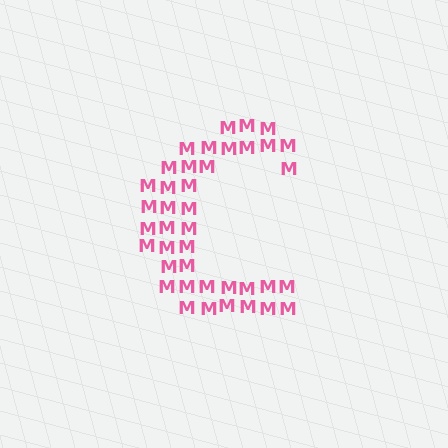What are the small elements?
The small elements are letter M's.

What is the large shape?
The large shape is the letter C.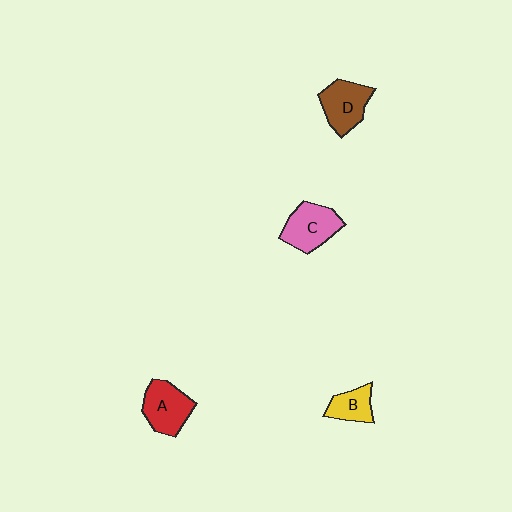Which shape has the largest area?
Shape C (pink).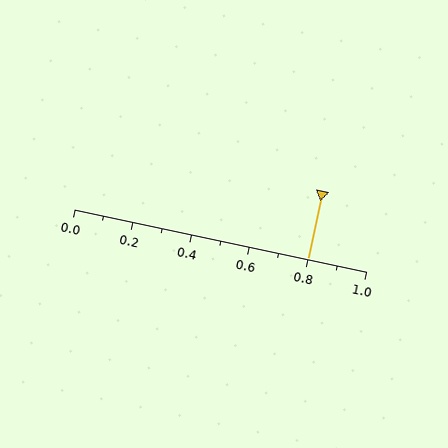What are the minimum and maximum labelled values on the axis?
The axis runs from 0.0 to 1.0.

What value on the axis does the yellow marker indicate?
The marker indicates approximately 0.8.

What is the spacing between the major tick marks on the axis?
The major ticks are spaced 0.2 apart.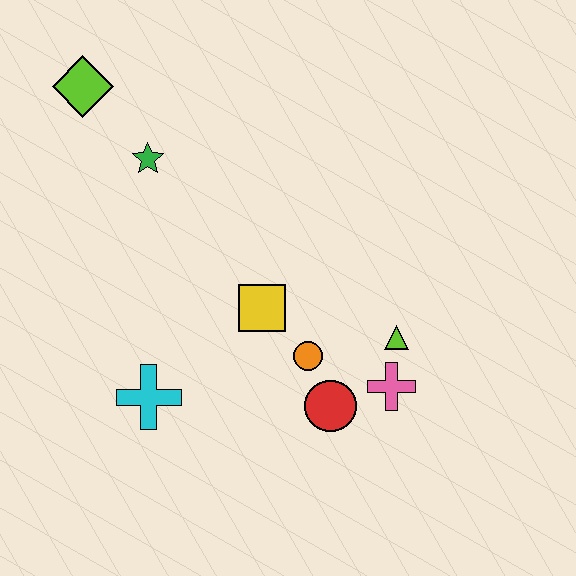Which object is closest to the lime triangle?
The pink cross is closest to the lime triangle.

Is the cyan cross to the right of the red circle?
No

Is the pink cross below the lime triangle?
Yes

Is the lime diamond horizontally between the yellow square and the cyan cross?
No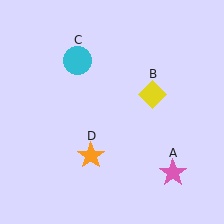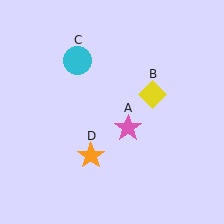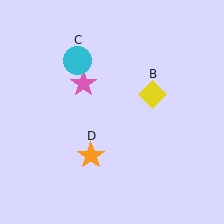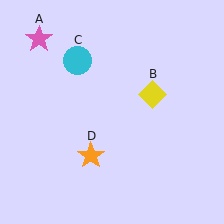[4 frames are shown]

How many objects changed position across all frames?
1 object changed position: pink star (object A).